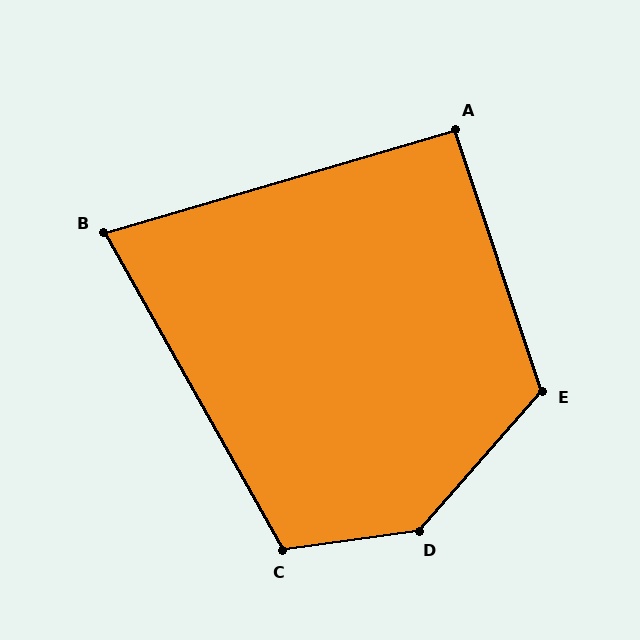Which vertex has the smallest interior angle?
B, at approximately 77 degrees.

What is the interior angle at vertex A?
Approximately 92 degrees (approximately right).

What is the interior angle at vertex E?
Approximately 120 degrees (obtuse).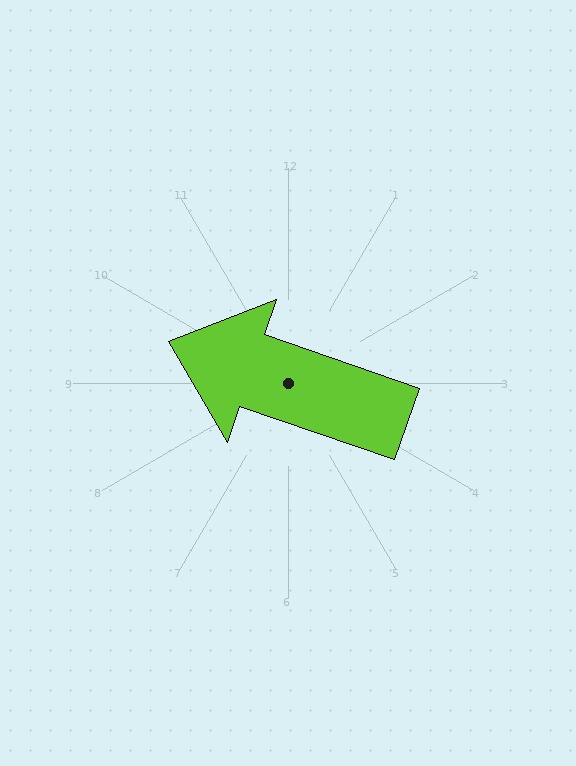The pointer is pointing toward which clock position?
Roughly 10 o'clock.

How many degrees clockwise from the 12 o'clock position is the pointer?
Approximately 289 degrees.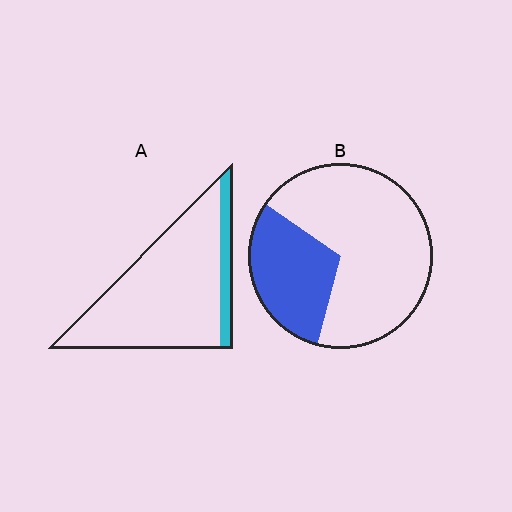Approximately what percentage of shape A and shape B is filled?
A is approximately 15% and B is approximately 30%.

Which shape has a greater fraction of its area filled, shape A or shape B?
Shape B.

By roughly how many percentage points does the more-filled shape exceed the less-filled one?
By roughly 15 percentage points (B over A).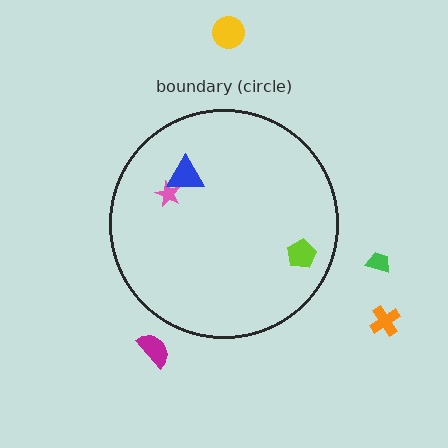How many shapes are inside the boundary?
3 inside, 4 outside.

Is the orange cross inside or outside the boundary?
Outside.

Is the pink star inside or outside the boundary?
Inside.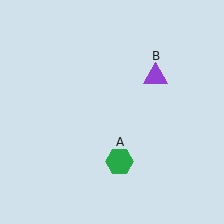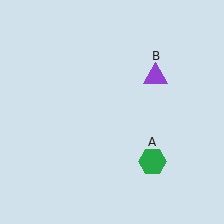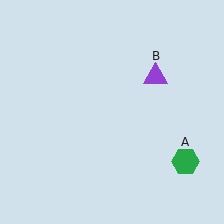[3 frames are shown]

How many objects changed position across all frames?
1 object changed position: green hexagon (object A).